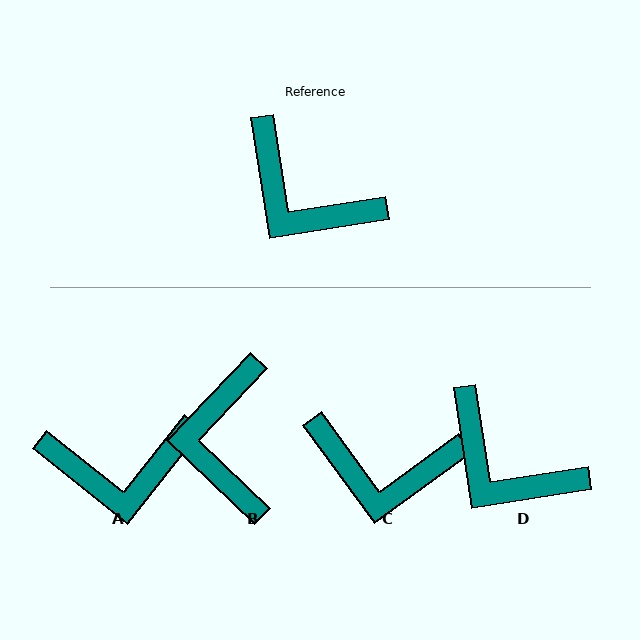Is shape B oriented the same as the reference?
No, it is off by about 52 degrees.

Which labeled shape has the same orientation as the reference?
D.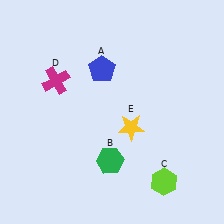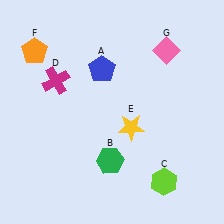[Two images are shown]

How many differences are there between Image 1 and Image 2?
There are 2 differences between the two images.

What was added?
An orange pentagon (F), a pink diamond (G) were added in Image 2.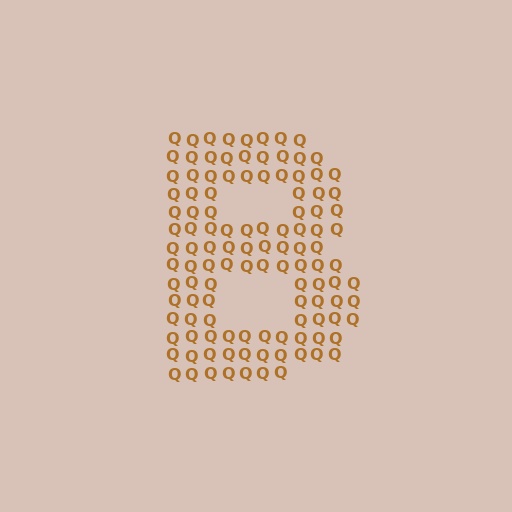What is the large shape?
The large shape is the letter B.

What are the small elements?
The small elements are letter Q's.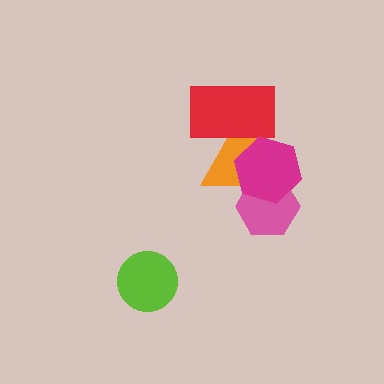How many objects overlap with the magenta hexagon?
3 objects overlap with the magenta hexagon.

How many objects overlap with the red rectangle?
2 objects overlap with the red rectangle.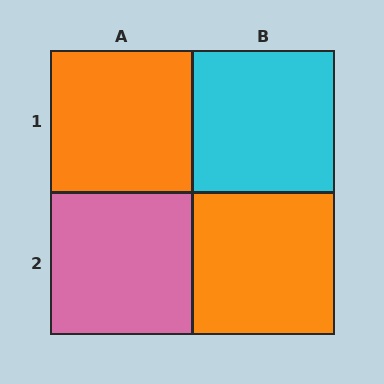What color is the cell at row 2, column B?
Orange.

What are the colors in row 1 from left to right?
Orange, cyan.